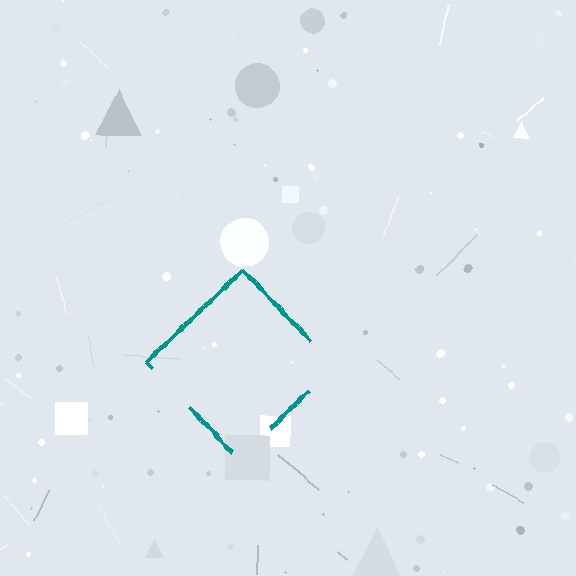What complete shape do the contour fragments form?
The contour fragments form a diamond.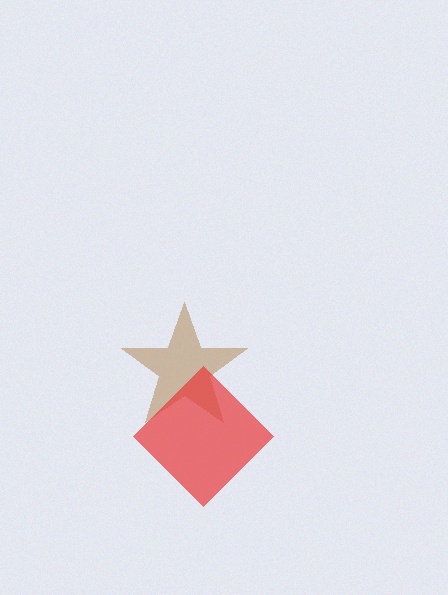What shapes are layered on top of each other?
The layered shapes are: a brown star, a red diamond.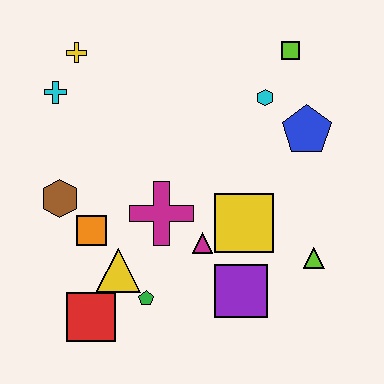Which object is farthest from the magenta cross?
The lime square is farthest from the magenta cross.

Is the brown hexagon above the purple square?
Yes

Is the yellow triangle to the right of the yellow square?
No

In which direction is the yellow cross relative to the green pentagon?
The yellow cross is above the green pentagon.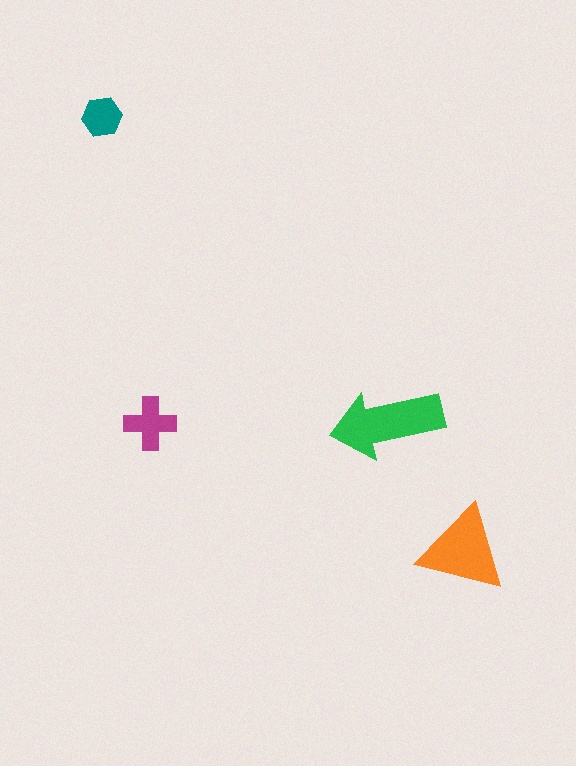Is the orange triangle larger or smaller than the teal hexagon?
Larger.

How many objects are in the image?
There are 4 objects in the image.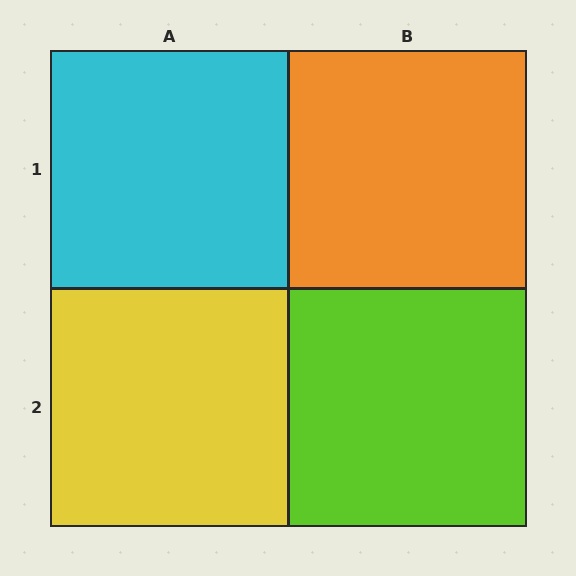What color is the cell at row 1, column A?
Cyan.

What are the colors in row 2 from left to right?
Yellow, lime.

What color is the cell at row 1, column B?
Orange.